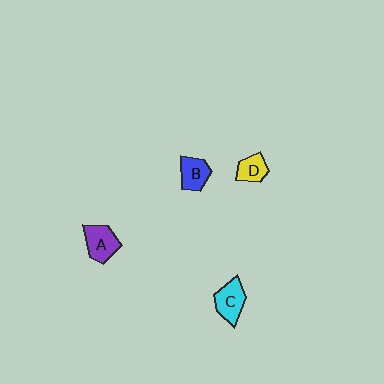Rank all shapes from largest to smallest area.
From largest to smallest: C (cyan), A (purple), B (blue), D (yellow).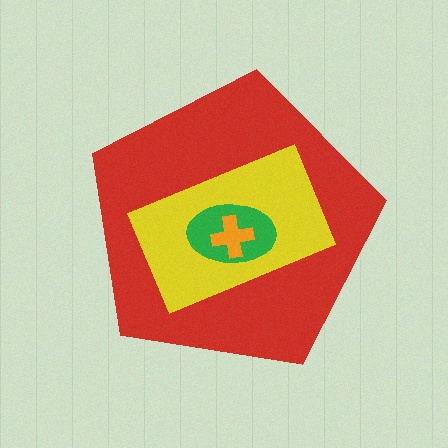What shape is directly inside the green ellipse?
The orange cross.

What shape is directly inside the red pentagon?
The yellow rectangle.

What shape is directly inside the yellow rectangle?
The green ellipse.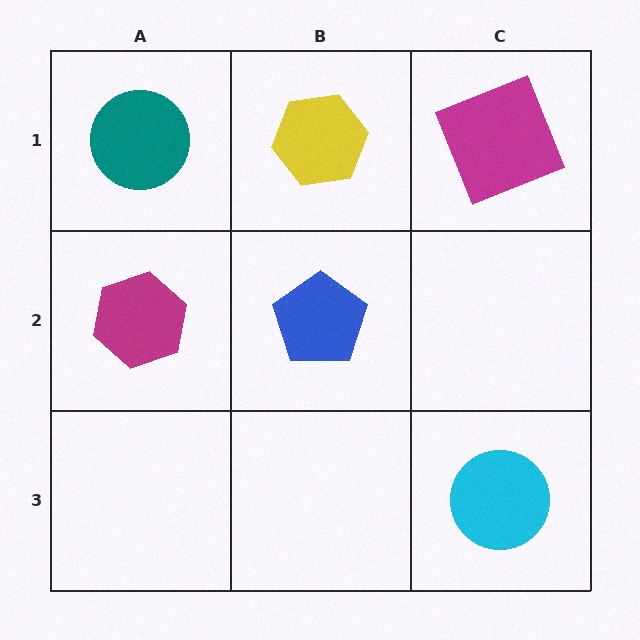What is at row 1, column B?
A yellow hexagon.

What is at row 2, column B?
A blue pentagon.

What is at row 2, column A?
A magenta hexagon.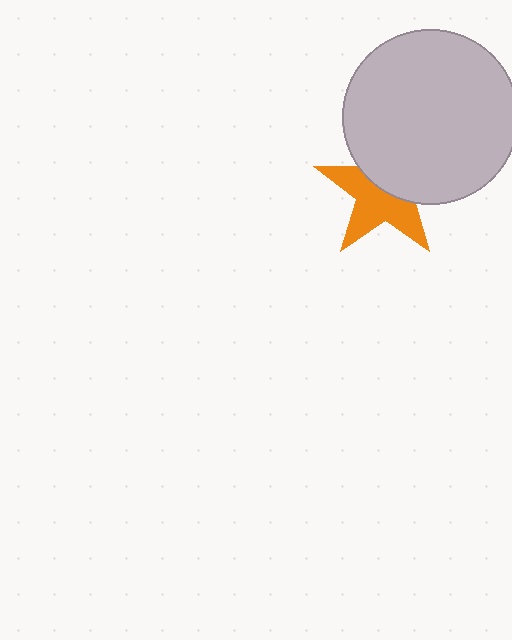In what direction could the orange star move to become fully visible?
The orange star could move down. That would shift it out from behind the light gray circle entirely.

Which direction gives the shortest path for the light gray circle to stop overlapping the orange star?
Moving up gives the shortest separation.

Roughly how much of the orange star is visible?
About half of it is visible (roughly 55%).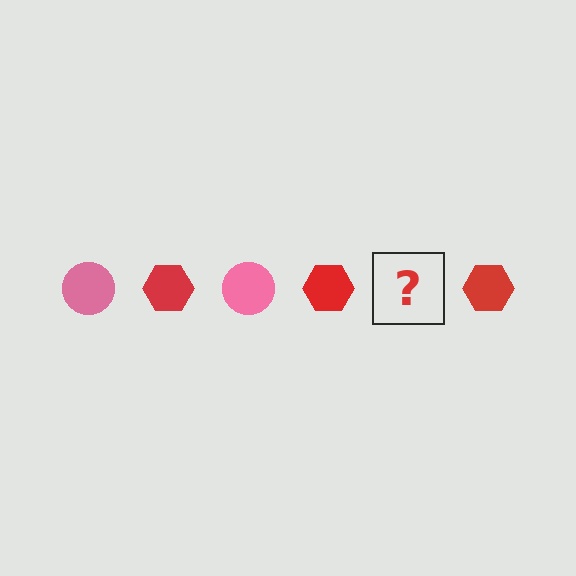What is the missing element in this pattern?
The missing element is a pink circle.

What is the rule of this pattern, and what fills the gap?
The rule is that the pattern alternates between pink circle and red hexagon. The gap should be filled with a pink circle.